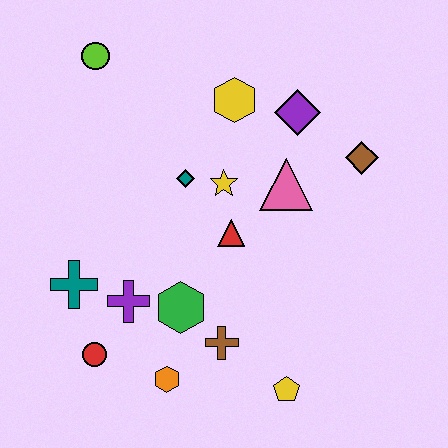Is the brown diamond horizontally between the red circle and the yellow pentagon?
No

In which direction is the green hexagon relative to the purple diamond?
The green hexagon is below the purple diamond.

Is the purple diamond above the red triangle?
Yes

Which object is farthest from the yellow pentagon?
The lime circle is farthest from the yellow pentagon.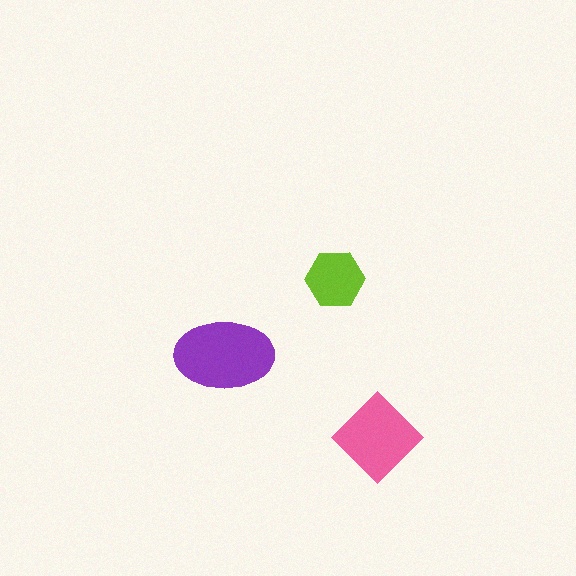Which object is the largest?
The purple ellipse.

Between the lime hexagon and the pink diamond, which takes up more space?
The pink diamond.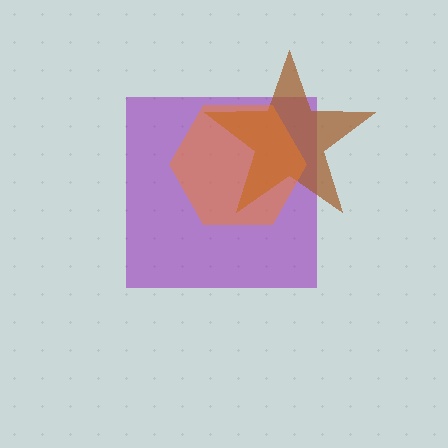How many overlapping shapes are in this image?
There are 3 overlapping shapes in the image.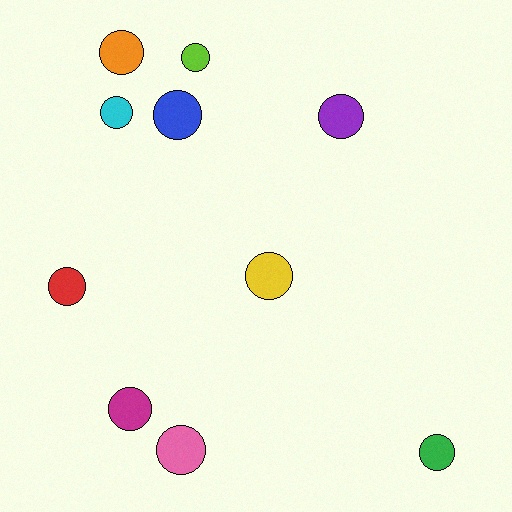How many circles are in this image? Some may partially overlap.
There are 10 circles.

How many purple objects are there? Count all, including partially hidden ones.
There is 1 purple object.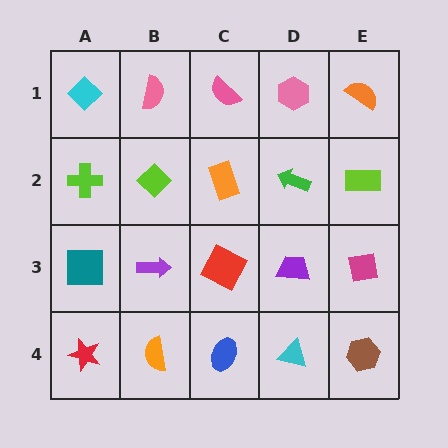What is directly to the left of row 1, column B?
A cyan diamond.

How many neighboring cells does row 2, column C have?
4.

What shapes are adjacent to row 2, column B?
A pink semicircle (row 1, column B), a purple arrow (row 3, column B), a lime cross (row 2, column A), an orange rectangle (row 2, column C).